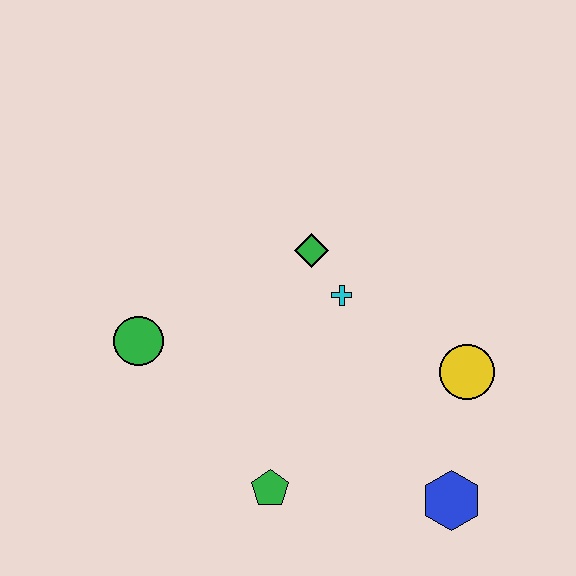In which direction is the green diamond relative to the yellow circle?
The green diamond is to the left of the yellow circle.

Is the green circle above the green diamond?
No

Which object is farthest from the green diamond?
The blue hexagon is farthest from the green diamond.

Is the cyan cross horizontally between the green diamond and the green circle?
No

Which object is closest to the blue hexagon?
The yellow circle is closest to the blue hexagon.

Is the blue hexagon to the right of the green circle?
Yes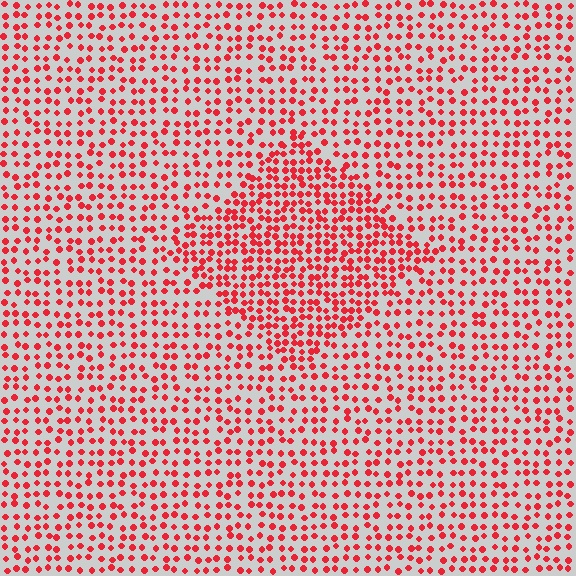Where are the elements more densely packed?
The elements are more densely packed inside the diamond boundary.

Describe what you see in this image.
The image contains small red elements arranged at two different densities. A diamond-shaped region is visible where the elements are more densely packed than the surrounding area.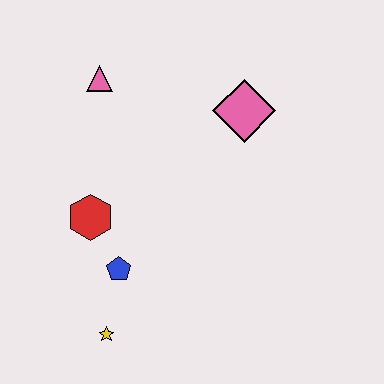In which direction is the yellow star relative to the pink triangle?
The yellow star is below the pink triangle.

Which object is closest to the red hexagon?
The blue pentagon is closest to the red hexagon.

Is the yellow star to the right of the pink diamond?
No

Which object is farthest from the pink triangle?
The yellow star is farthest from the pink triangle.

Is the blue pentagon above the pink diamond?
No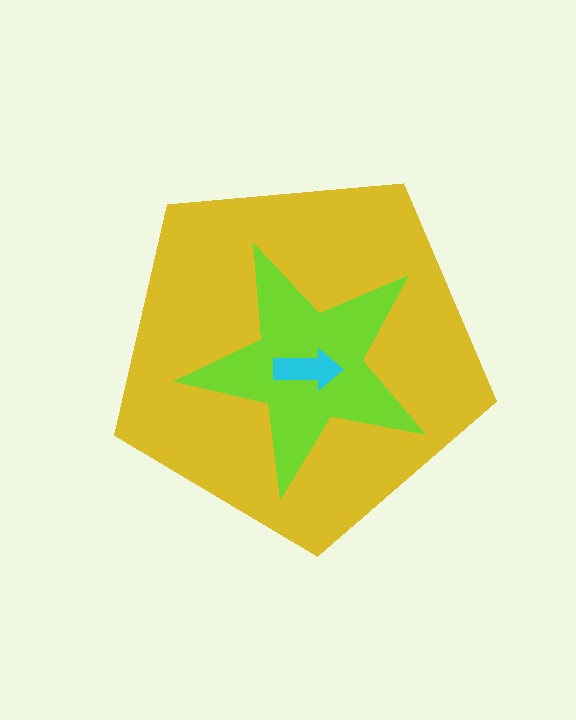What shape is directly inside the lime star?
The cyan arrow.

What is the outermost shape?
The yellow pentagon.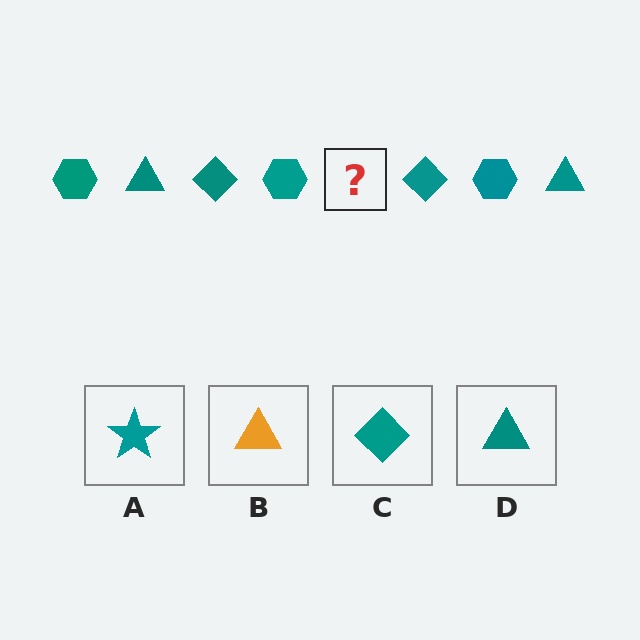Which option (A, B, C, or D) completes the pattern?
D.